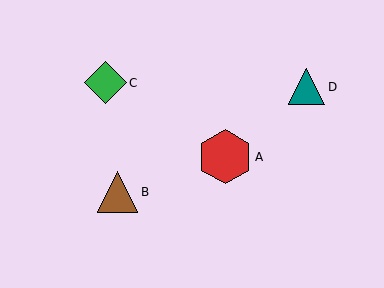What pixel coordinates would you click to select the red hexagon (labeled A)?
Click at (225, 157) to select the red hexagon A.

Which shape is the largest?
The red hexagon (labeled A) is the largest.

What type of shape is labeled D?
Shape D is a teal triangle.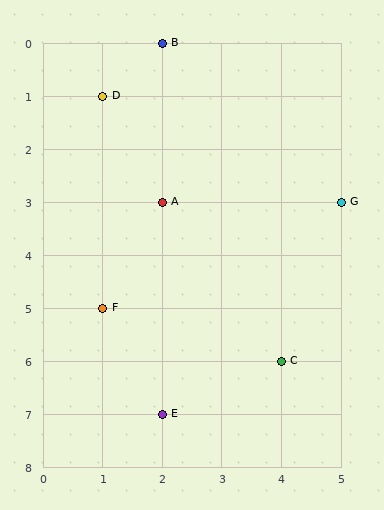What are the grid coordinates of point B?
Point B is at grid coordinates (2, 0).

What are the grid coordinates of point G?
Point G is at grid coordinates (5, 3).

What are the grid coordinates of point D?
Point D is at grid coordinates (1, 1).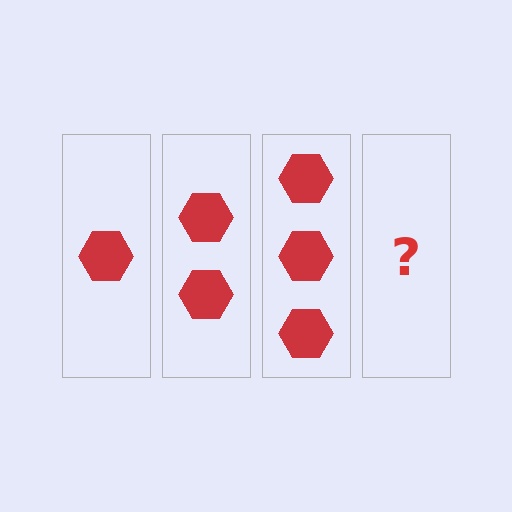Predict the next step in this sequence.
The next step is 4 hexagons.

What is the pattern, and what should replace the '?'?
The pattern is that each step adds one more hexagon. The '?' should be 4 hexagons.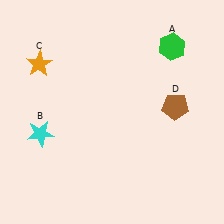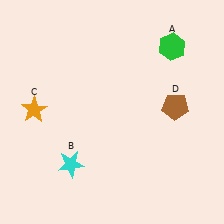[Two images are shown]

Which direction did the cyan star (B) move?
The cyan star (B) moved down.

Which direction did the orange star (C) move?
The orange star (C) moved down.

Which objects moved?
The objects that moved are: the cyan star (B), the orange star (C).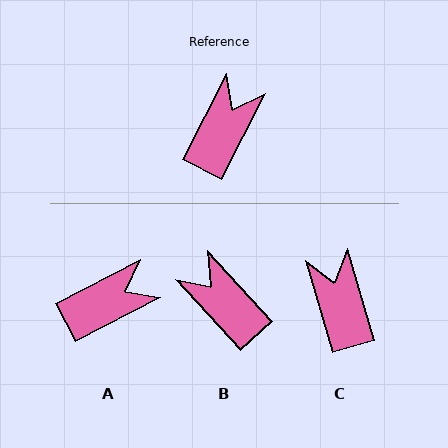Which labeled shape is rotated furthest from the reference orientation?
B, about 69 degrees away.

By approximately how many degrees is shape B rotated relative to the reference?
Approximately 69 degrees counter-clockwise.